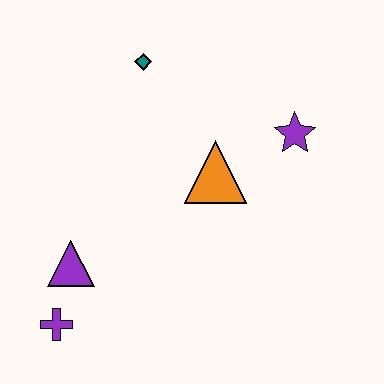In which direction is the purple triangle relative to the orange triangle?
The purple triangle is to the left of the orange triangle.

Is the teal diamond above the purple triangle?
Yes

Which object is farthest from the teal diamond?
The purple cross is farthest from the teal diamond.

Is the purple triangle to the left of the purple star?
Yes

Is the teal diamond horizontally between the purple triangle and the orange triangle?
Yes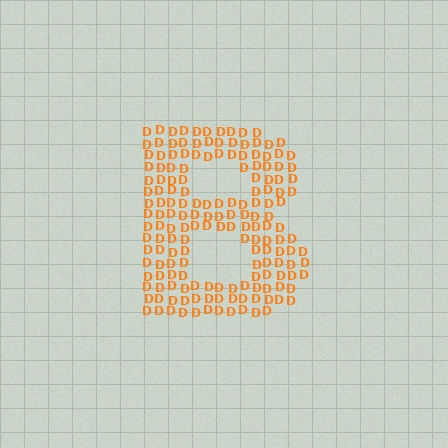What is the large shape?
The large shape is the letter B.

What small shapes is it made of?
It is made of small letter D's.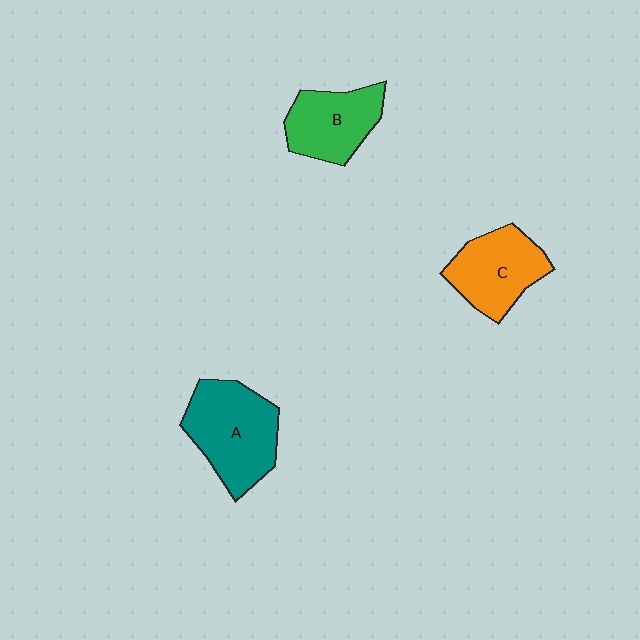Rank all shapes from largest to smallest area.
From largest to smallest: A (teal), C (orange), B (green).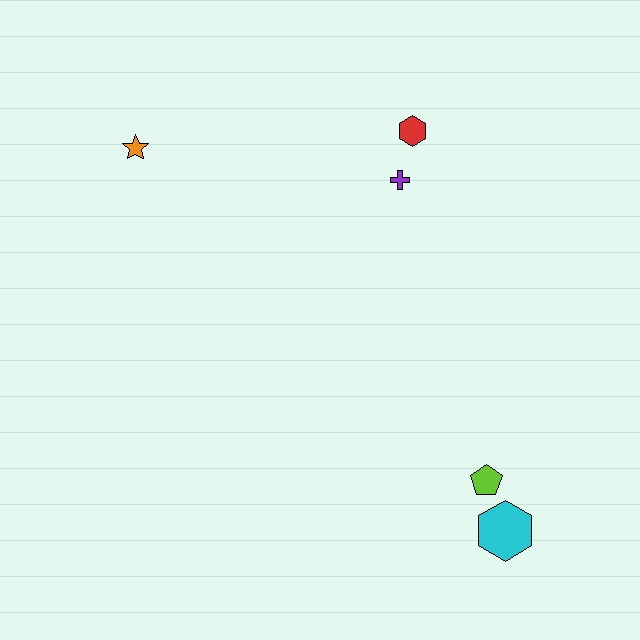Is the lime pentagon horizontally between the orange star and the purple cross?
No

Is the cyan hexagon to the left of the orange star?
No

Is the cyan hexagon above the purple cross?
No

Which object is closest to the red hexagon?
The purple cross is closest to the red hexagon.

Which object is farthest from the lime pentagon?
The orange star is farthest from the lime pentagon.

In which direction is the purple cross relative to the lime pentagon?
The purple cross is above the lime pentagon.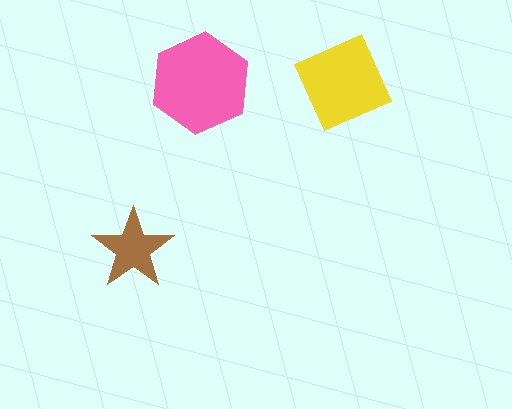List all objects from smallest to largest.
The brown star, the yellow square, the pink hexagon.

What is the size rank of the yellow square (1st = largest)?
2nd.